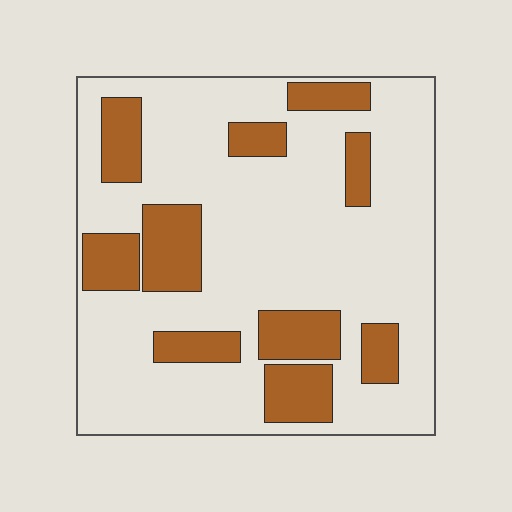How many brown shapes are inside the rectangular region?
10.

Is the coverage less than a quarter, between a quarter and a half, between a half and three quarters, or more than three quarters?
Less than a quarter.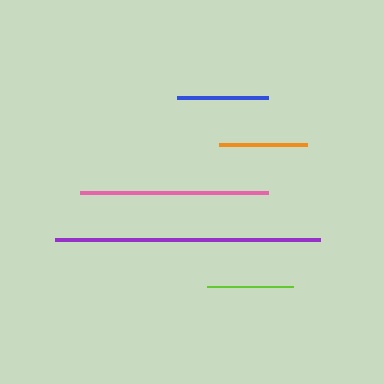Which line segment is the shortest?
The lime line is the shortest at approximately 86 pixels.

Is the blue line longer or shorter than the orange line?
The blue line is longer than the orange line.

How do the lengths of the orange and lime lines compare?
The orange and lime lines are approximately the same length.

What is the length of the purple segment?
The purple segment is approximately 265 pixels long.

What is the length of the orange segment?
The orange segment is approximately 88 pixels long.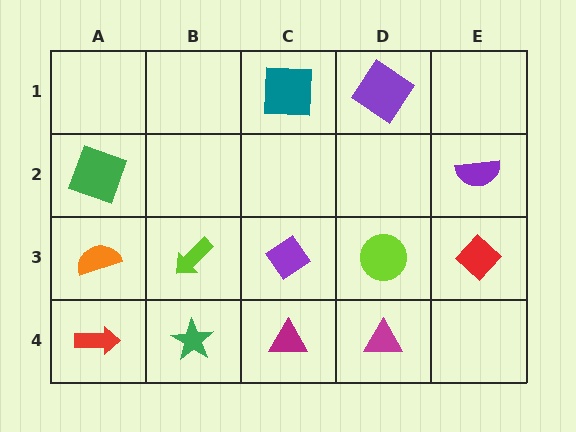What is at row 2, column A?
A green square.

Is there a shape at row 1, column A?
No, that cell is empty.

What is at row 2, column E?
A purple semicircle.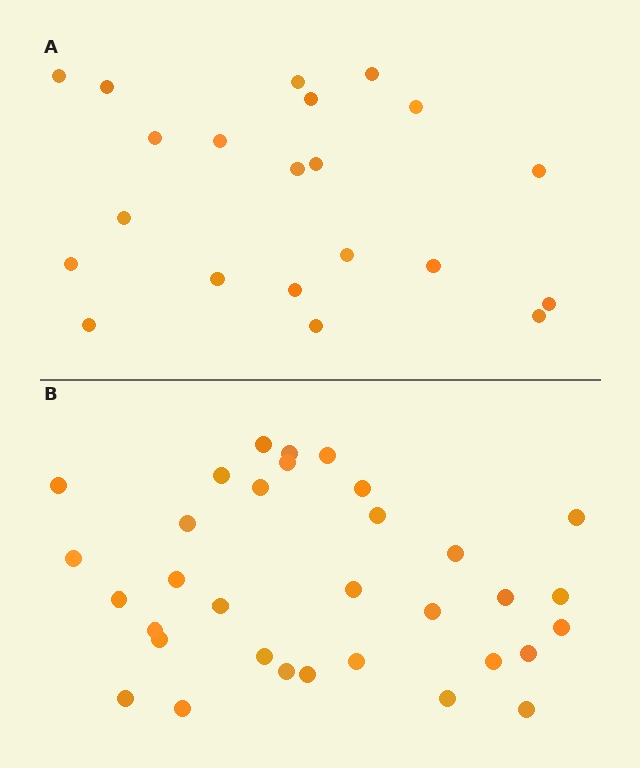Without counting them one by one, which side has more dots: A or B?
Region B (the bottom region) has more dots.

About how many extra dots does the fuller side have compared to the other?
Region B has roughly 12 or so more dots than region A.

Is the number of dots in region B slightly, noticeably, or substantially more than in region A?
Region B has substantially more. The ratio is roughly 1.6 to 1.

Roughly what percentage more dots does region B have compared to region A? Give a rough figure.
About 55% more.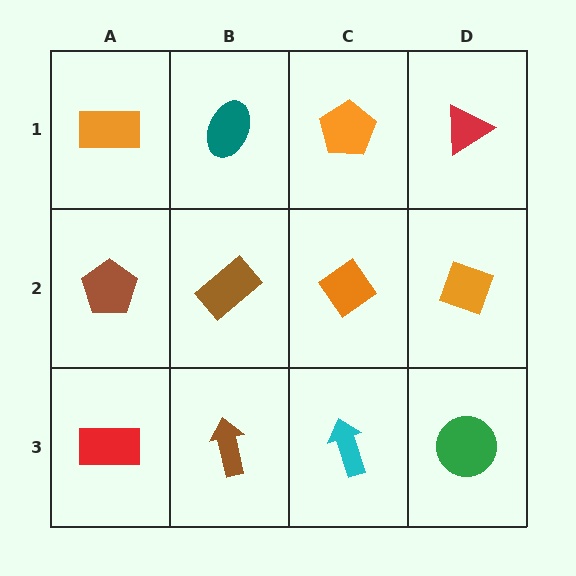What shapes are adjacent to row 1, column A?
A brown pentagon (row 2, column A), a teal ellipse (row 1, column B).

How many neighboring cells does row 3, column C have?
3.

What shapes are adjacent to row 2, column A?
An orange rectangle (row 1, column A), a red rectangle (row 3, column A), a brown rectangle (row 2, column B).